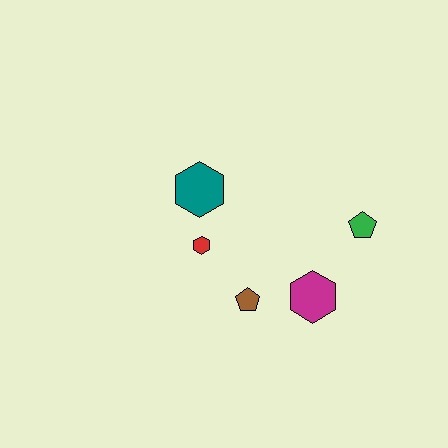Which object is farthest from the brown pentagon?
The green pentagon is farthest from the brown pentagon.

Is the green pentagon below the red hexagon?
No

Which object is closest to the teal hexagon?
The red hexagon is closest to the teal hexagon.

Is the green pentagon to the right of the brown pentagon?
Yes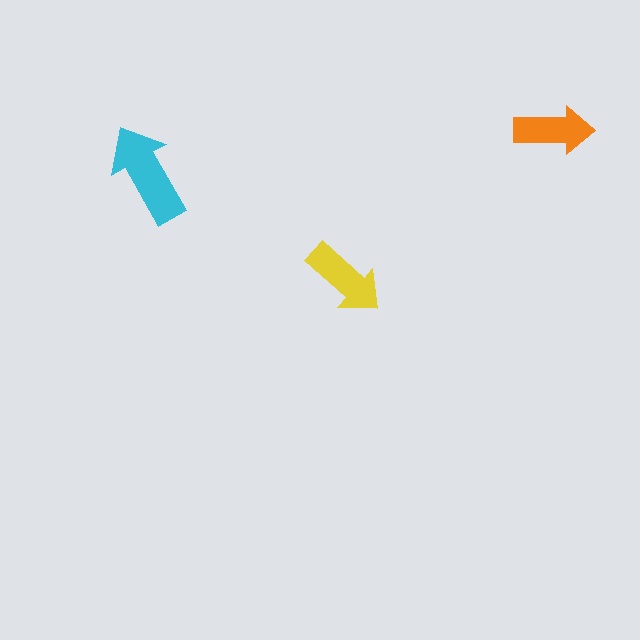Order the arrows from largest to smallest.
the cyan one, the yellow one, the orange one.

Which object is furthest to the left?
The cyan arrow is leftmost.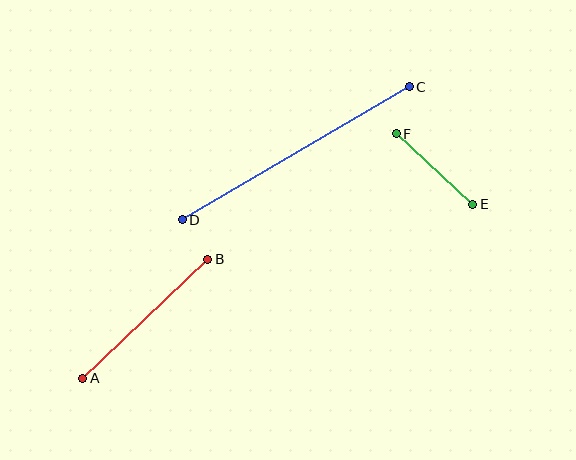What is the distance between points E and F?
The distance is approximately 104 pixels.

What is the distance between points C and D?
The distance is approximately 263 pixels.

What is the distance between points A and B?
The distance is approximately 172 pixels.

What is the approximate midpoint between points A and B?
The midpoint is at approximately (145, 319) pixels.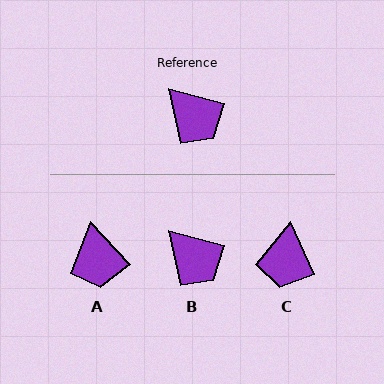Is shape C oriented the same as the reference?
No, it is off by about 51 degrees.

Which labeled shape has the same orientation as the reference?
B.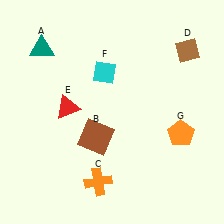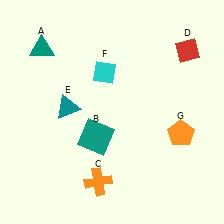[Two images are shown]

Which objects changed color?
B changed from brown to teal. D changed from brown to red. E changed from red to teal.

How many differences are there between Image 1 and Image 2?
There are 3 differences between the two images.